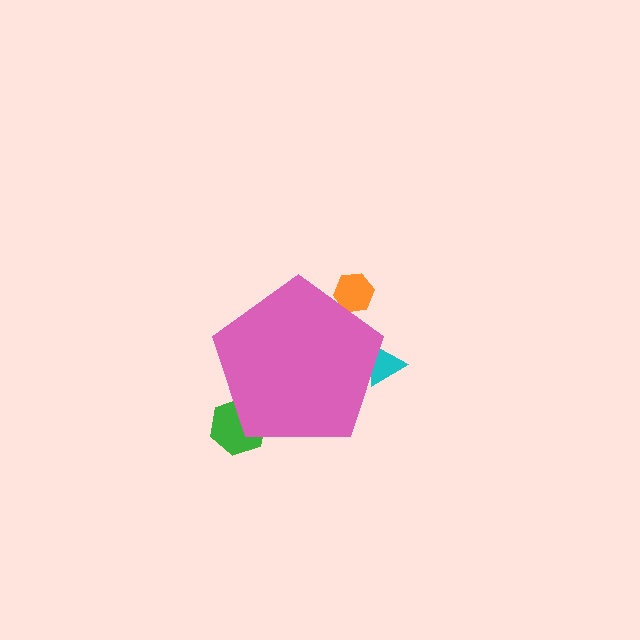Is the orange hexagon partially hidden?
Yes, the orange hexagon is partially hidden behind the pink pentagon.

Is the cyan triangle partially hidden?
Yes, the cyan triangle is partially hidden behind the pink pentagon.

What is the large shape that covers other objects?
A pink pentagon.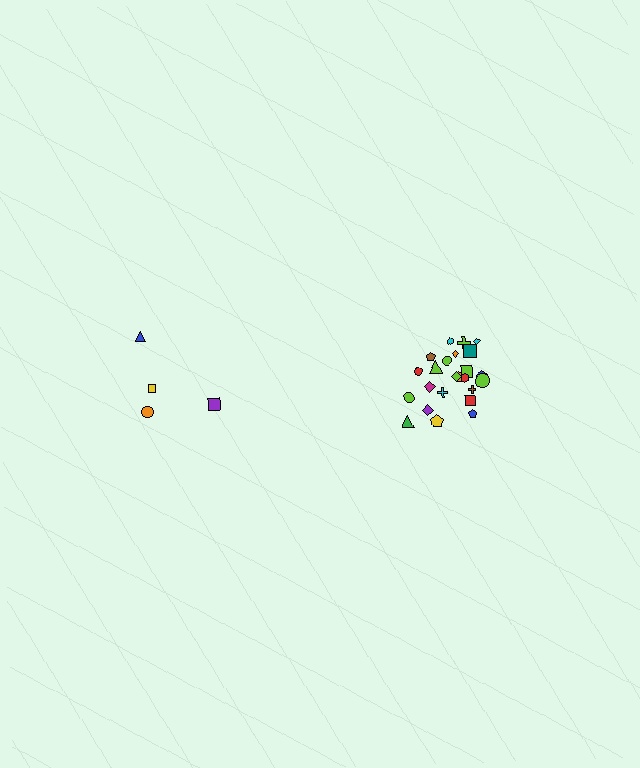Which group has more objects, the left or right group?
The right group.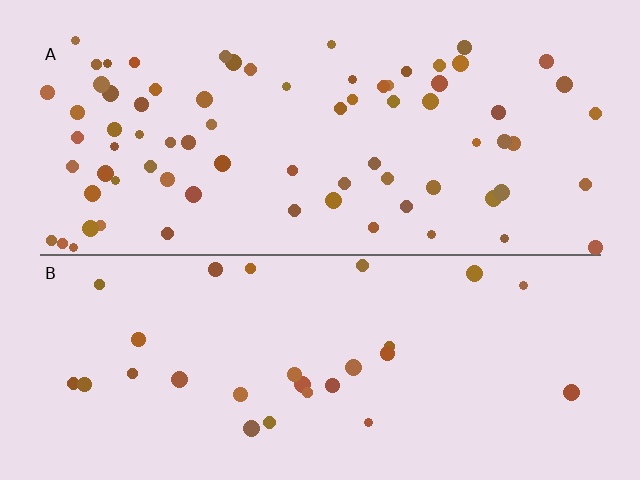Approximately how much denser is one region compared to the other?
Approximately 2.7× — region A over region B.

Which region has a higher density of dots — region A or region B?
A (the top).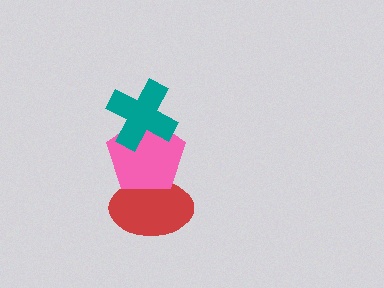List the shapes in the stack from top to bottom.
From top to bottom: the teal cross, the pink pentagon, the red ellipse.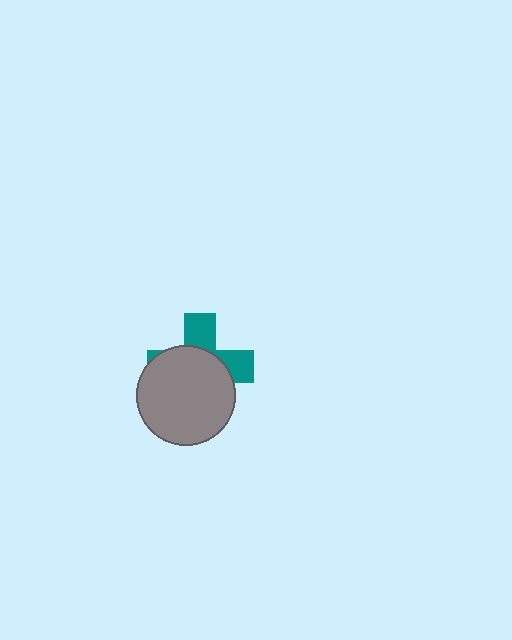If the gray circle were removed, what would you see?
You would see the complete teal cross.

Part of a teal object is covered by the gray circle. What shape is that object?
It is a cross.